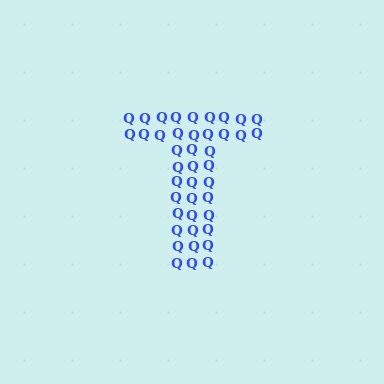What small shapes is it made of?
It is made of small letter Q's.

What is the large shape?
The large shape is the letter T.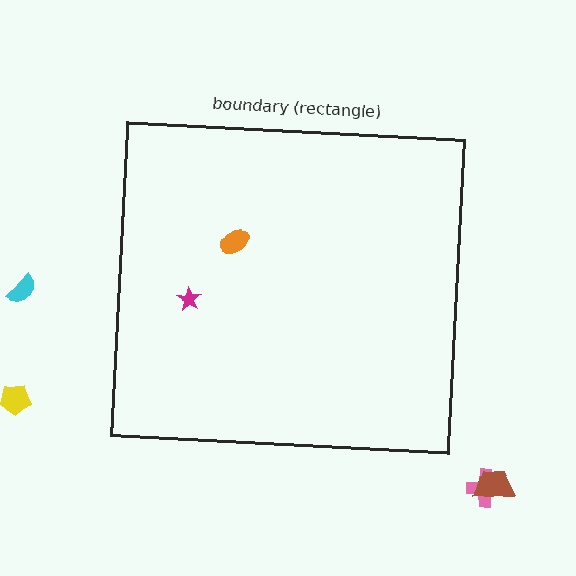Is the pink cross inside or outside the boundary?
Outside.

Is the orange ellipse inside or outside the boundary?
Inside.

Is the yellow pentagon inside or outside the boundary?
Outside.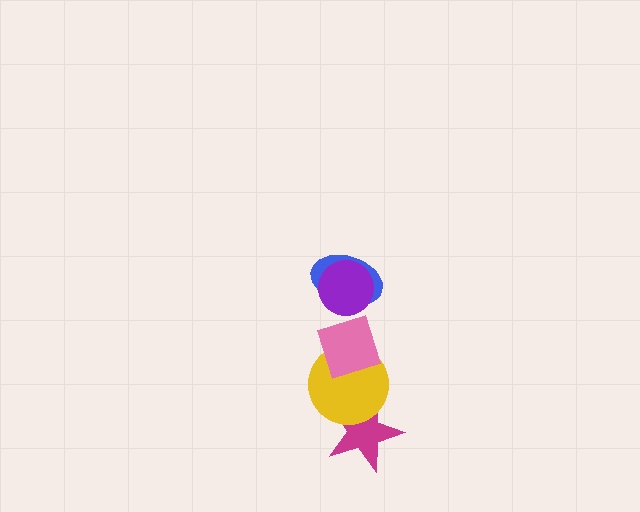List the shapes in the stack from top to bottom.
From top to bottom: the purple circle, the blue ellipse, the pink diamond, the yellow circle, the magenta star.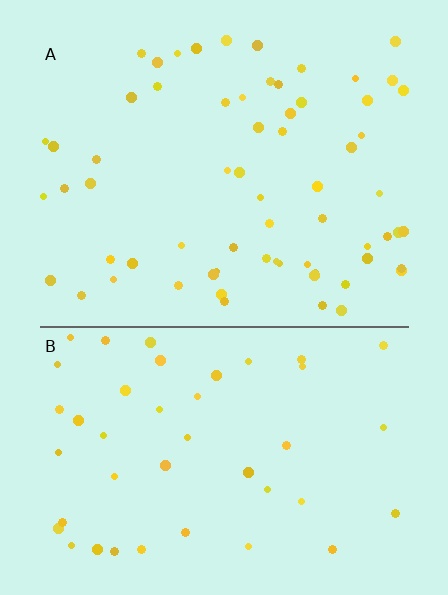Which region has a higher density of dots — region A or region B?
A (the top).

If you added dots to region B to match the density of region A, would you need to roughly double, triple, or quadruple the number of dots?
Approximately double.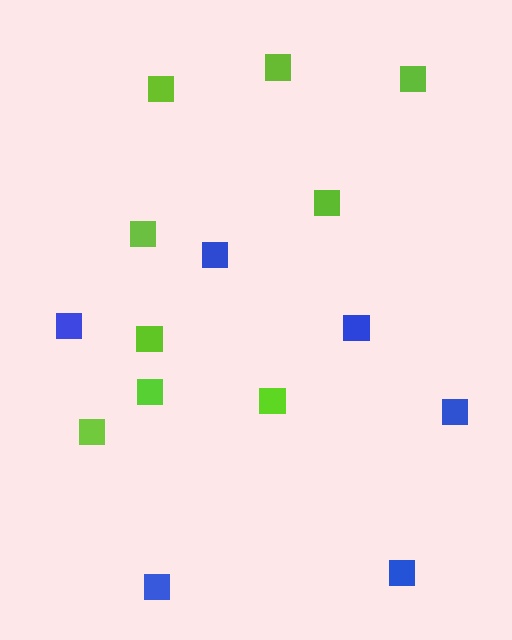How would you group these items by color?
There are 2 groups: one group of blue squares (6) and one group of lime squares (9).